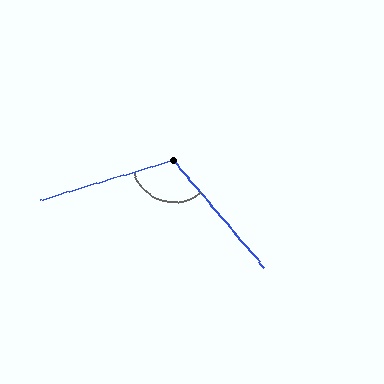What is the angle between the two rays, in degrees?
Approximately 113 degrees.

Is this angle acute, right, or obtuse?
It is obtuse.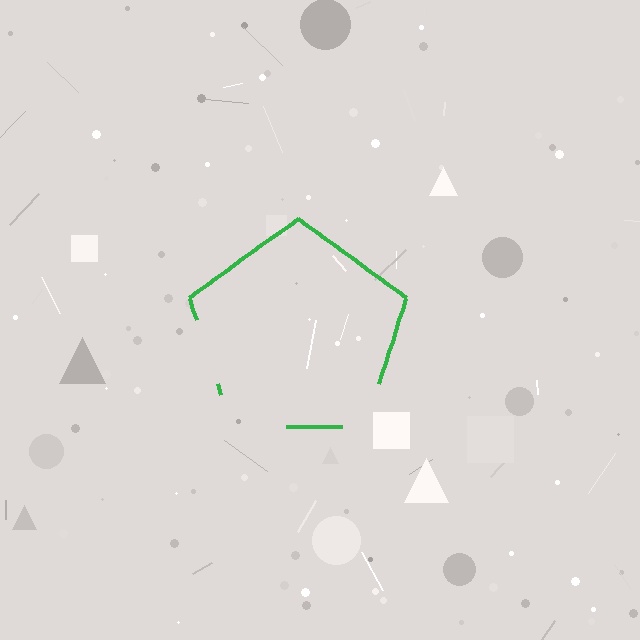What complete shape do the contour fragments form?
The contour fragments form a pentagon.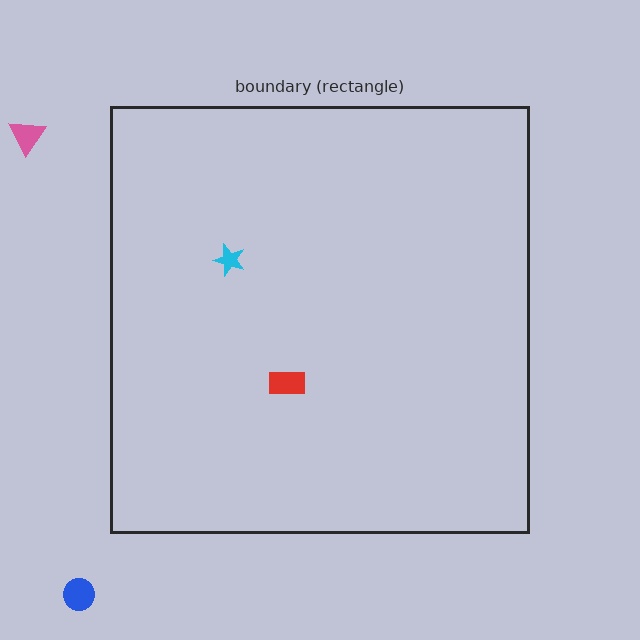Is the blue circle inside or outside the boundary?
Outside.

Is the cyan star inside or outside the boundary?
Inside.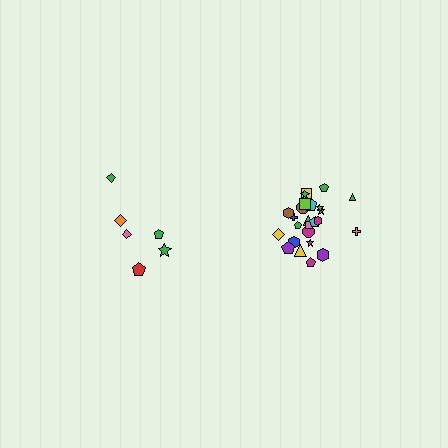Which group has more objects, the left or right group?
The right group.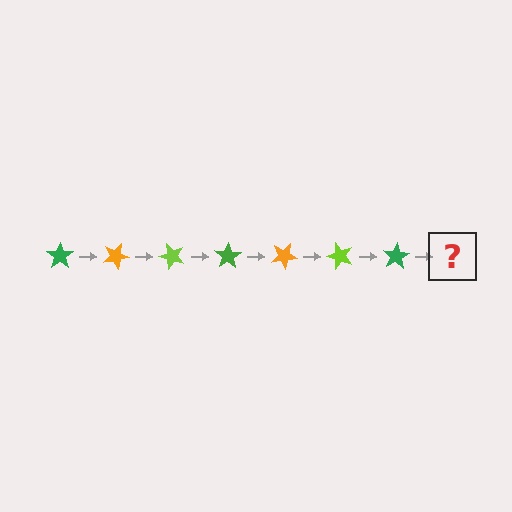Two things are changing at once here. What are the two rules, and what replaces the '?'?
The two rules are that it rotates 25 degrees each step and the color cycles through green, orange, and lime. The '?' should be an orange star, rotated 175 degrees from the start.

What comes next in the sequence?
The next element should be an orange star, rotated 175 degrees from the start.